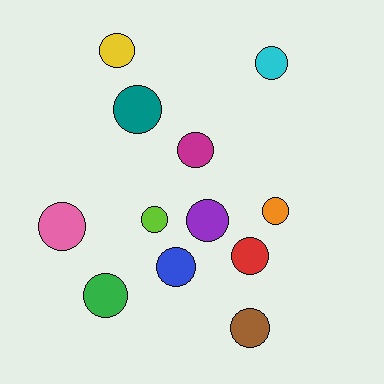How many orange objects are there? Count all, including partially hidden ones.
There is 1 orange object.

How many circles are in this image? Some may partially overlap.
There are 12 circles.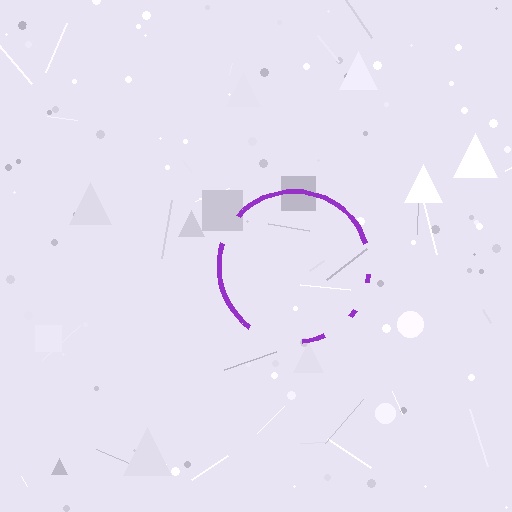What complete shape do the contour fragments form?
The contour fragments form a circle.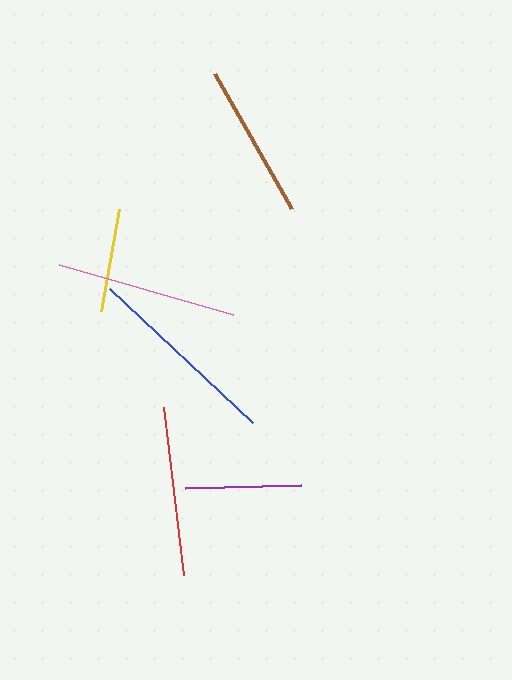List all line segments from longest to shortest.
From longest to shortest: blue, pink, red, brown, purple, yellow.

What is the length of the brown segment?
The brown segment is approximately 155 pixels long.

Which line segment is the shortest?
The yellow line is the shortest at approximately 104 pixels.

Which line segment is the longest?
The blue line is the longest at approximately 196 pixels.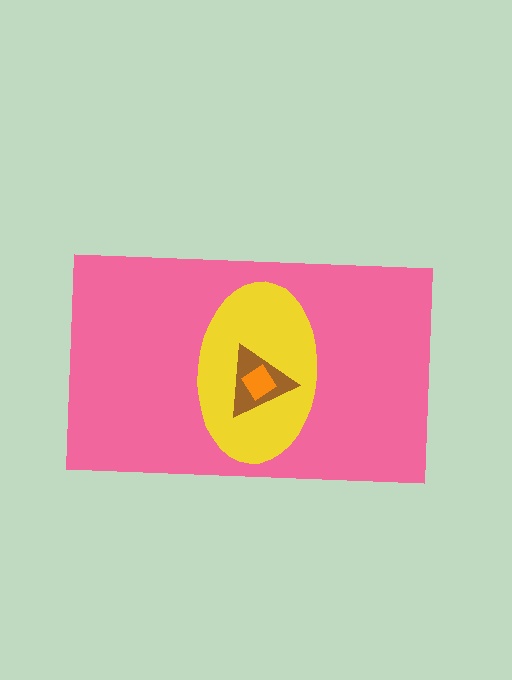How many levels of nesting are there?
4.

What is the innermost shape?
The orange diamond.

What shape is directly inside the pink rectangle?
The yellow ellipse.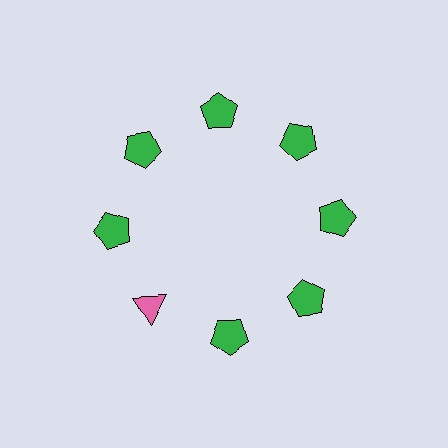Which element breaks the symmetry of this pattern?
The pink triangle at roughly the 8 o'clock position breaks the symmetry. All other shapes are green pentagons.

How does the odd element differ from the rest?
It differs in both color (pink instead of green) and shape (triangle instead of pentagon).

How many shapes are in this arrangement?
There are 8 shapes arranged in a ring pattern.